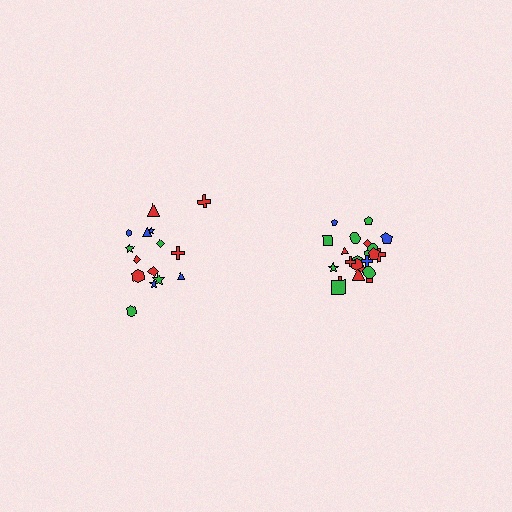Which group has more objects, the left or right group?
The right group.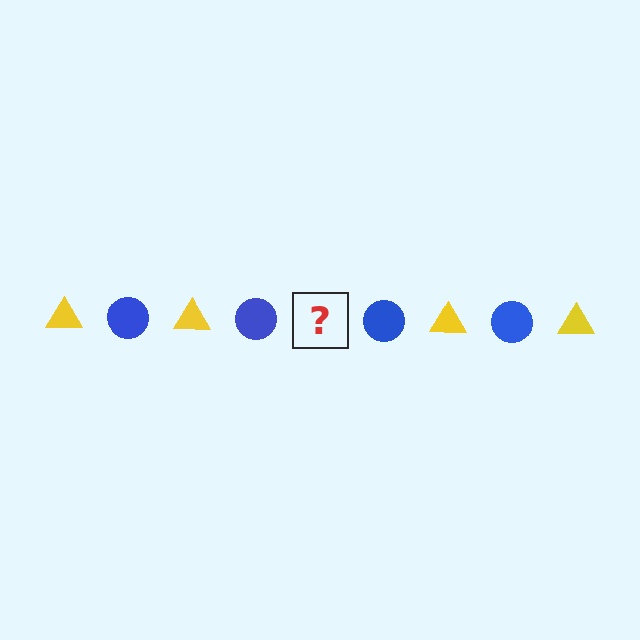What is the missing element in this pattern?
The missing element is a yellow triangle.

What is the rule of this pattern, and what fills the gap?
The rule is that the pattern alternates between yellow triangle and blue circle. The gap should be filled with a yellow triangle.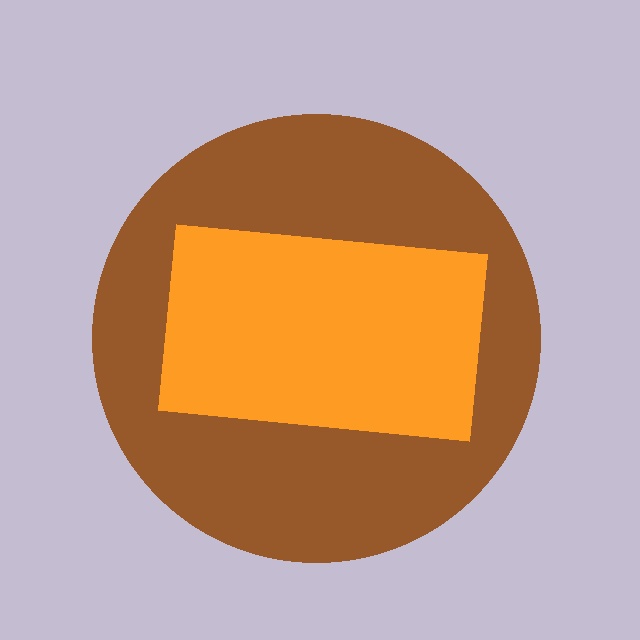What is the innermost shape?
The orange rectangle.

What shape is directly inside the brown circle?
The orange rectangle.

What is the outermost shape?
The brown circle.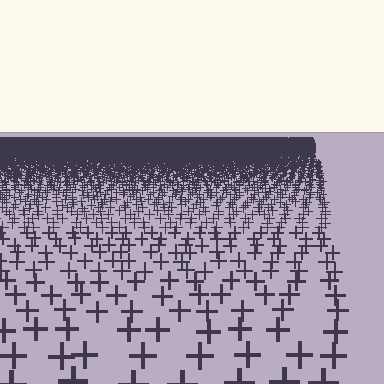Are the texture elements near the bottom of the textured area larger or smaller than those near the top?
Larger. Near the bottom, elements are closer to the viewer and appear at a bigger on-screen size.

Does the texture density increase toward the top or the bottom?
Density increases toward the top.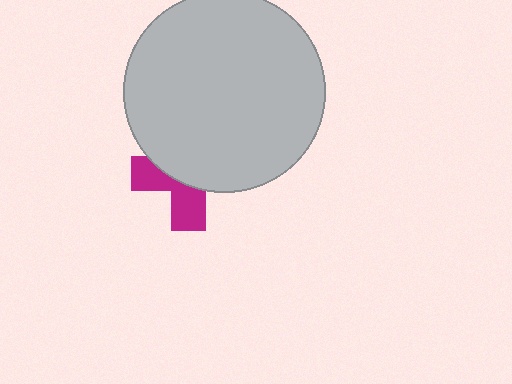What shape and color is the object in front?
The object in front is a light gray circle.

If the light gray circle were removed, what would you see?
You would see the complete magenta cross.